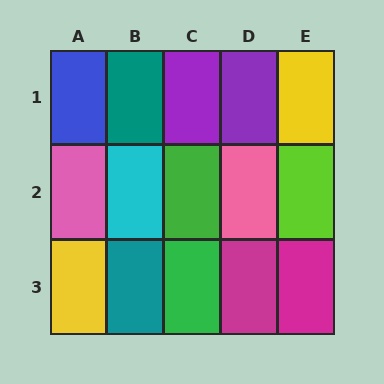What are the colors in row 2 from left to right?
Pink, cyan, green, pink, lime.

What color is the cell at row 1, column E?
Yellow.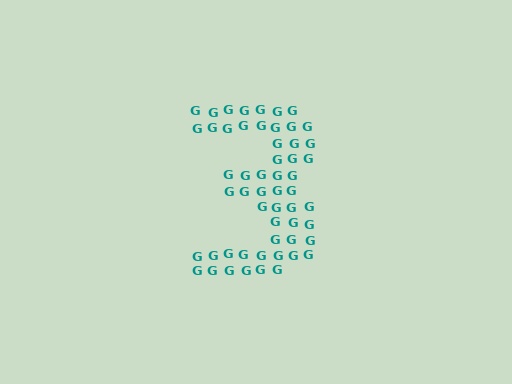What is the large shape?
The large shape is the digit 3.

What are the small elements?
The small elements are letter G's.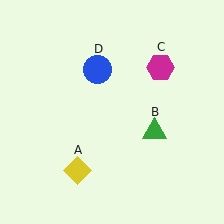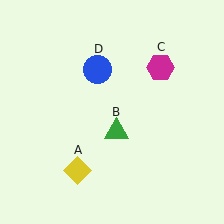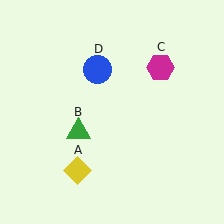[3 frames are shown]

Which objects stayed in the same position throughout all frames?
Yellow diamond (object A) and magenta hexagon (object C) and blue circle (object D) remained stationary.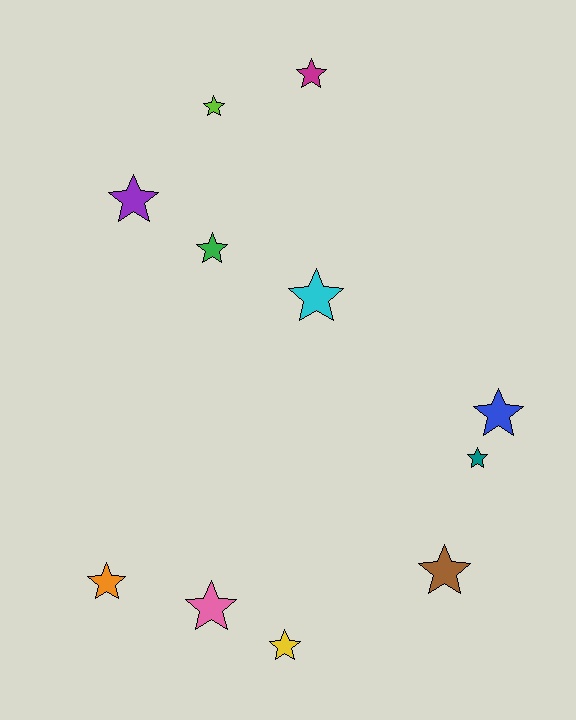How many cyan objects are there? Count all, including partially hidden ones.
There is 1 cyan object.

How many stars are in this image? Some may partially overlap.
There are 11 stars.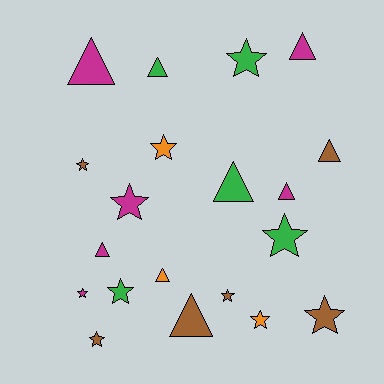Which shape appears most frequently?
Star, with 11 objects.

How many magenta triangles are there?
There are 4 magenta triangles.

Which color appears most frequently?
Magenta, with 6 objects.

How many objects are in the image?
There are 20 objects.